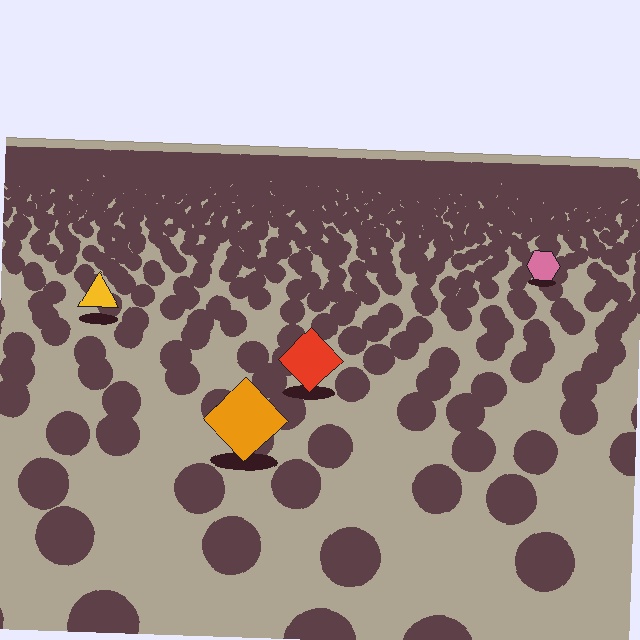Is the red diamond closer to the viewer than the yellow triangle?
Yes. The red diamond is closer — you can tell from the texture gradient: the ground texture is coarser near it.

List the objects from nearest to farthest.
From nearest to farthest: the orange diamond, the red diamond, the yellow triangle, the pink hexagon.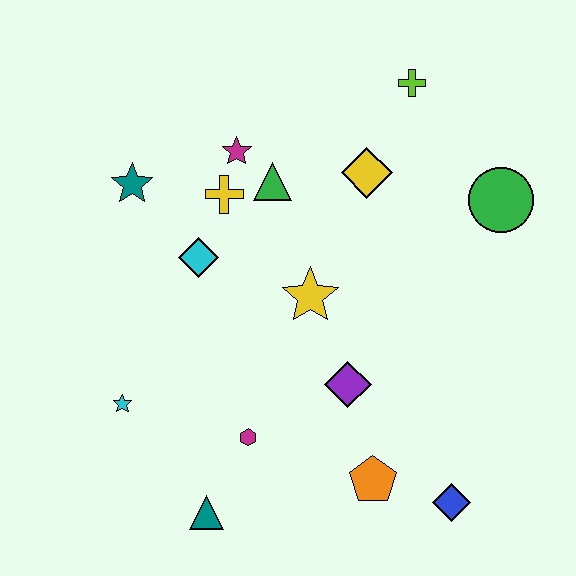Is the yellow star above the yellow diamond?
No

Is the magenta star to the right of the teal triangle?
Yes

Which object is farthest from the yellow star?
The blue diamond is farthest from the yellow star.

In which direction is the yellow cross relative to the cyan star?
The yellow cross is above the cyan star.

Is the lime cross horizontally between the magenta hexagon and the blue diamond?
Yes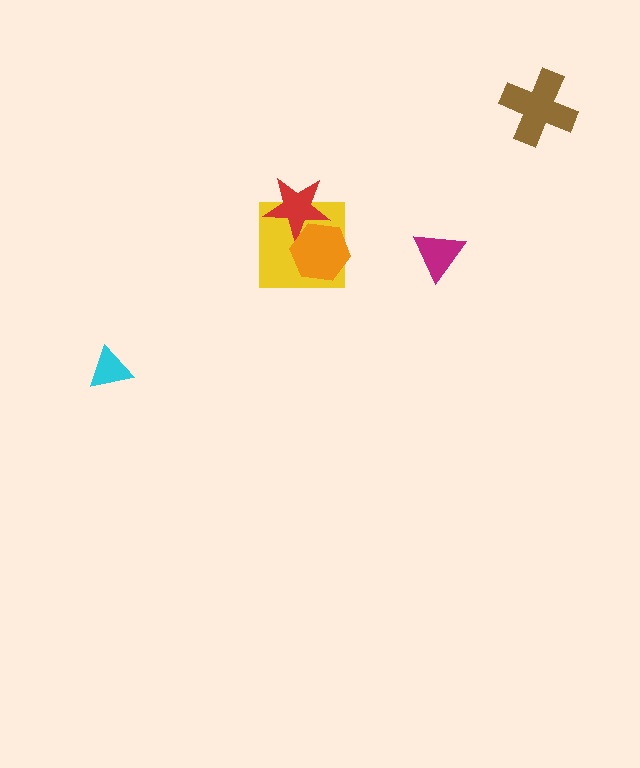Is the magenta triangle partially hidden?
No, no other shape covers it.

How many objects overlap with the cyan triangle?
0 objects overlap with the cyan triangle.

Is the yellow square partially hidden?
Yes, it is partially covered by another shape.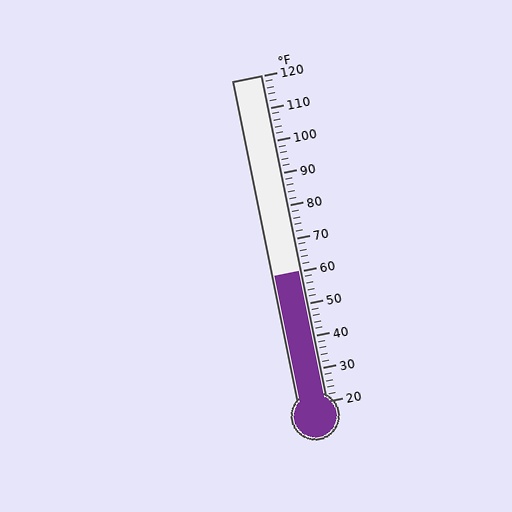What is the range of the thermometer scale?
The thermometer scale ranges from 20°F to 120°F.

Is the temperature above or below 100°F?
The temperature is below 100°F.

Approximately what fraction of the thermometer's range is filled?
The thermometer is filled to approximately 40% of its range.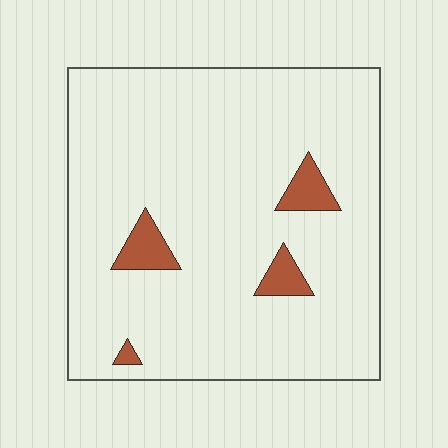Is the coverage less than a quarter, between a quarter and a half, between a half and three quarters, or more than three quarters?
Less than a quarter.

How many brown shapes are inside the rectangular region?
4.